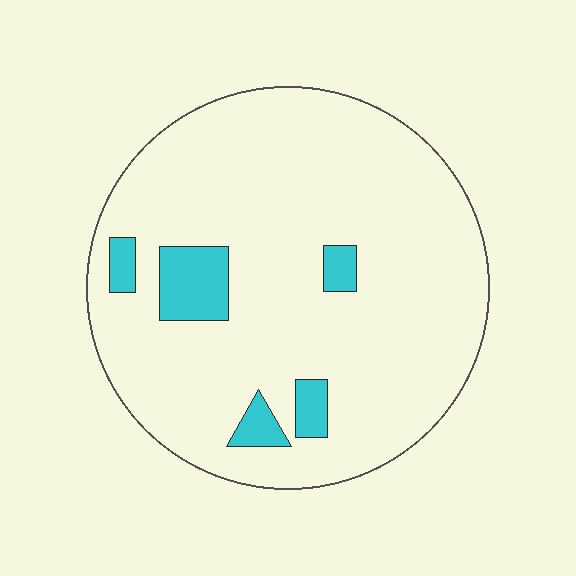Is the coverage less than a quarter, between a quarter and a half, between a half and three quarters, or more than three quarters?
Less than a quarter.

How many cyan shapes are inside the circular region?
5.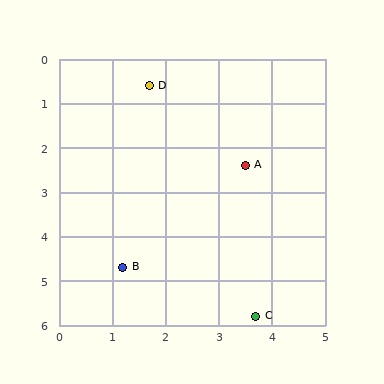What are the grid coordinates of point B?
Point B is at approximately (1.2, 4.7).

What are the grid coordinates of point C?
Point C is at approximately (3.7, 5.8).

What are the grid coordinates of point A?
Point A is at approximately (3.5, 2.4).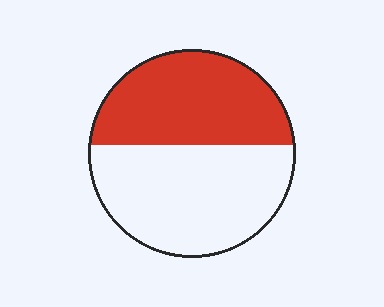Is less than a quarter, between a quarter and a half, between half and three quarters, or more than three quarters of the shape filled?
Between a quarter and a half.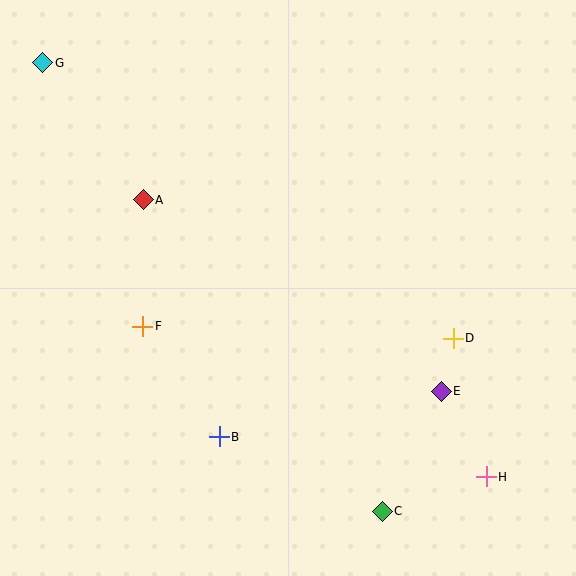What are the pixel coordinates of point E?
Point E is at (441, 391).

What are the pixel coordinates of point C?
Point C is at (382, 511).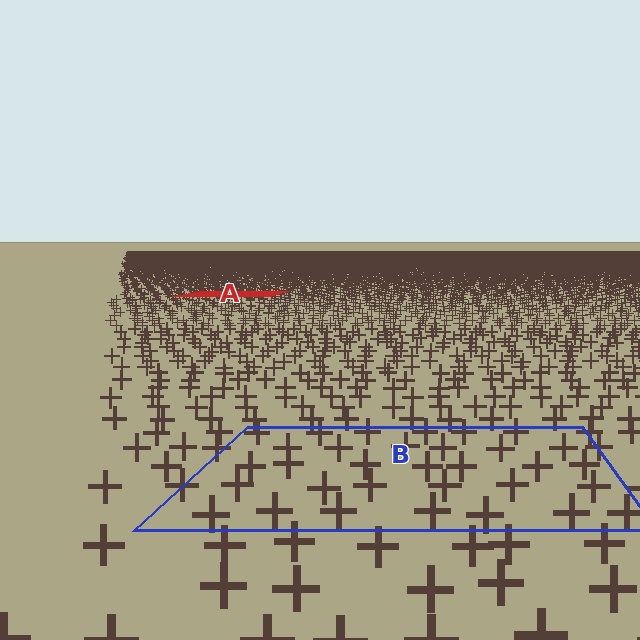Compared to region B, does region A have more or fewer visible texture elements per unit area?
Region A has more texture elements per unit area — they are packed more densely because it is farther away.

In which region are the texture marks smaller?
The texture marks are smaller in region A, because it is farther away.